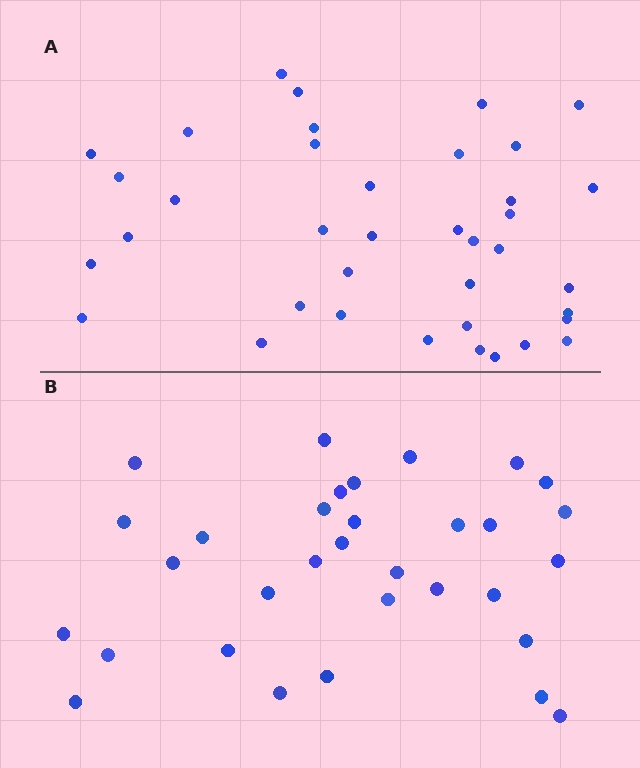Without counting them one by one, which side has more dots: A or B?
Region A (the top region) has more dots.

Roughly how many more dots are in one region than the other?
Region A has about 6 more dots than region B.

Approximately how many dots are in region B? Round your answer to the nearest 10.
About 30 dots. (The exact count is 32, which rounds to 30.)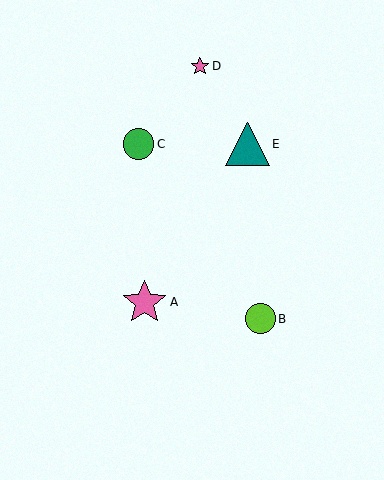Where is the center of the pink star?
The center of the pink star is at (144, 302).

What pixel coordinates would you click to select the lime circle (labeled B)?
Click at (260, 319) to select the lime circle B.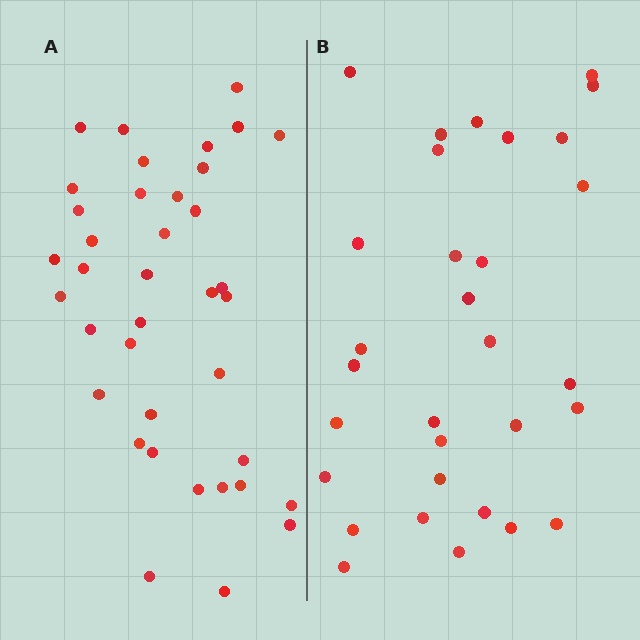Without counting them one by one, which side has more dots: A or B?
Region A (the left region) has more dots.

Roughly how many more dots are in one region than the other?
Region A has roughly 8 or so more dots than region B.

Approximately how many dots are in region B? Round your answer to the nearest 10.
About 30 dots. (The exact count is 31, which rounds to 30.)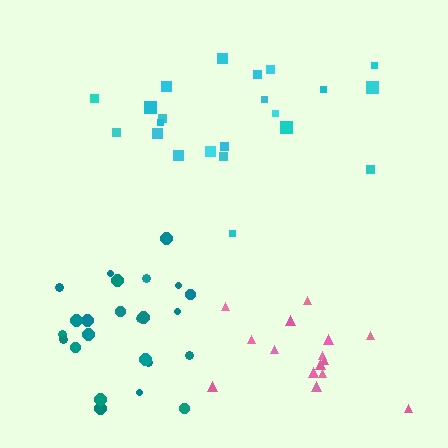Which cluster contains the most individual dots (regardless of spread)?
Teal (24).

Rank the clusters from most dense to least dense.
teal, pink, cyan.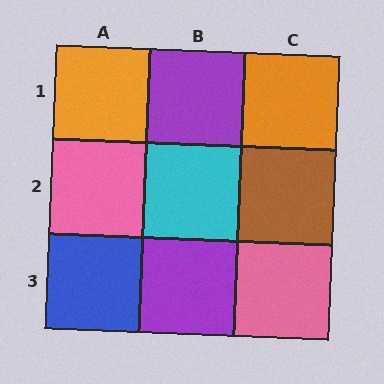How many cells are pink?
2 cells are pink.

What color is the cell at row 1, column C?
Orange.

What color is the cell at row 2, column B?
Cyan.